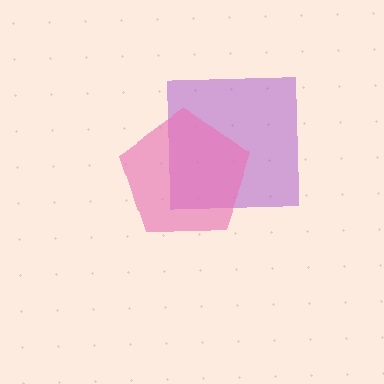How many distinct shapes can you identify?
There are 2 distinct shapes: a purple square, a pink pentagon.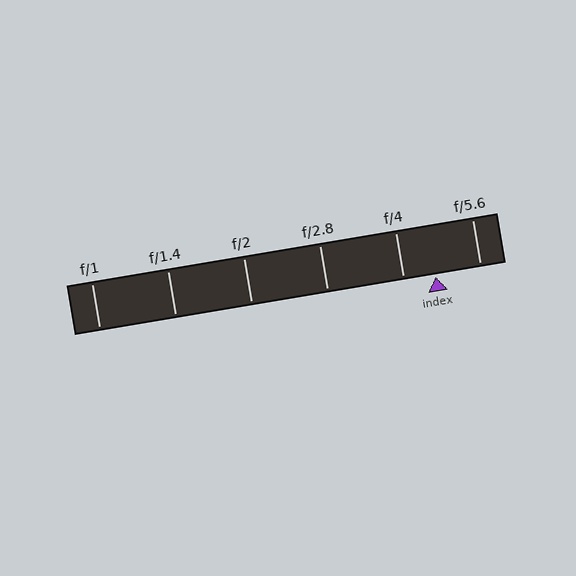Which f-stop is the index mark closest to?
The index mark is closest to f/4.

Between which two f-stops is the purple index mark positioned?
The index mark is between f/4 and f/5.6.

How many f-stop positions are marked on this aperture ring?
There are 6 f-stop positions marked.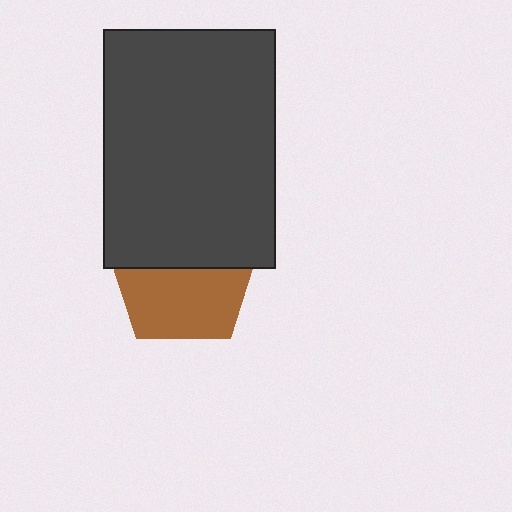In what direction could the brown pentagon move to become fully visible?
The brown pentagon could move down. That would shift it out from behind the dark gray rectangle entirely.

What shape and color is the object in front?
The object in front is a dark gray rectangle.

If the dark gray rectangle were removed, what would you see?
You would see the complete brown pentagon.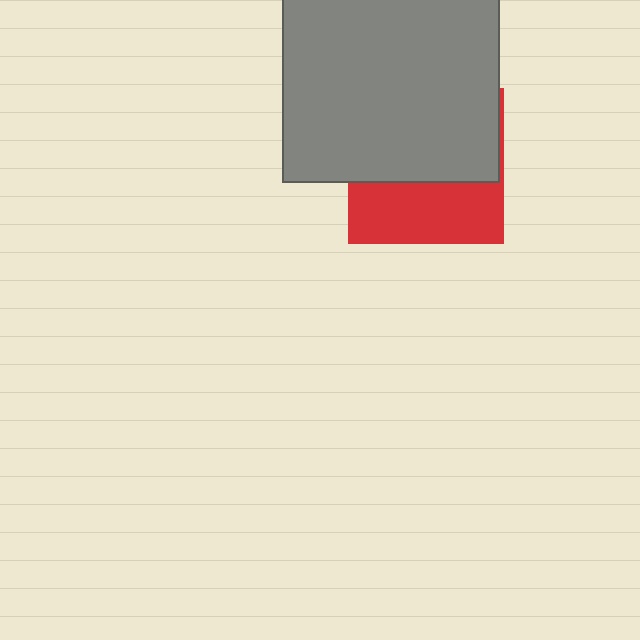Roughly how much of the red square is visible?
A small part of it is visible (roughly 40%).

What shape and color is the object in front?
The object in front is a gray square.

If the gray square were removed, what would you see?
You would see the complete red square.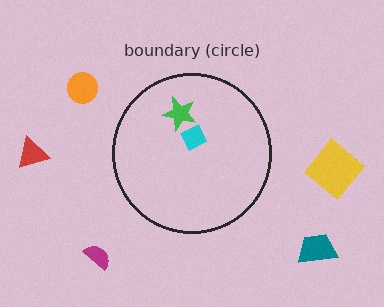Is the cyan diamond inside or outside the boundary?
Inside.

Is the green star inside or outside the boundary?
Inside.